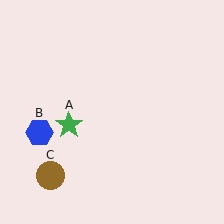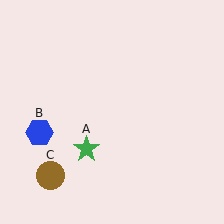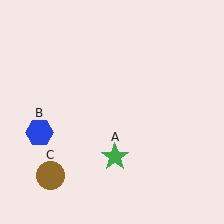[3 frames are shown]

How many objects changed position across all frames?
1 object changed position: green star (object A).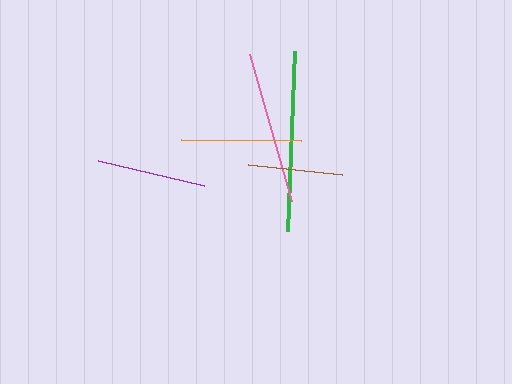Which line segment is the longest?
The green line is the longest at approximately 180 pixels.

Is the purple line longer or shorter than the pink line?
The pink line is longer than the purple line.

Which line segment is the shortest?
The brown line is the shortest at approximately 95 pixels.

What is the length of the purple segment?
The purple segment is approximately 109 pixels long.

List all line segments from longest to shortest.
From longest to shortest: green, pink, orange, purple, brown.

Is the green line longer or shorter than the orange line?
The green line is longer than the orange line.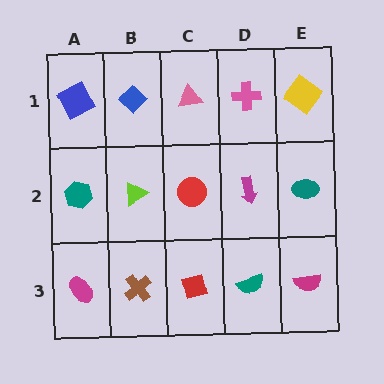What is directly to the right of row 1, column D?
A yellow diamond.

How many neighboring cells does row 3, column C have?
3.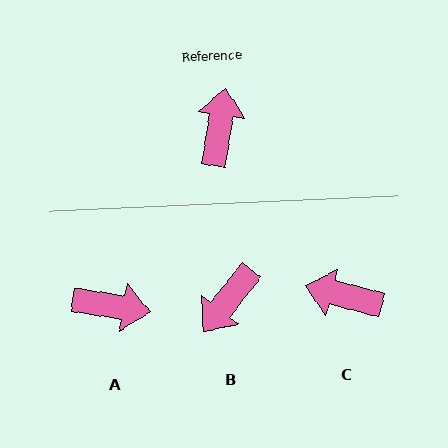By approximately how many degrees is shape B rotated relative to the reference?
Approximately 151 degrees counter-clockwise.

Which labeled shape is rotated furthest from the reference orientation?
B, about 151 degrees away.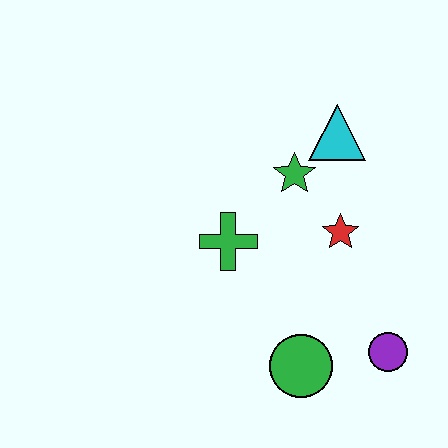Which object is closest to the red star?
The green star is closest to the red star.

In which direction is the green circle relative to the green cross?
The green circle is below the green cross.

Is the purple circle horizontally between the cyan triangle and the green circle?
No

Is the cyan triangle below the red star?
No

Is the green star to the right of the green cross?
Yes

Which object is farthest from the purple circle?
The cyan triangle is farthest from the purple circle.